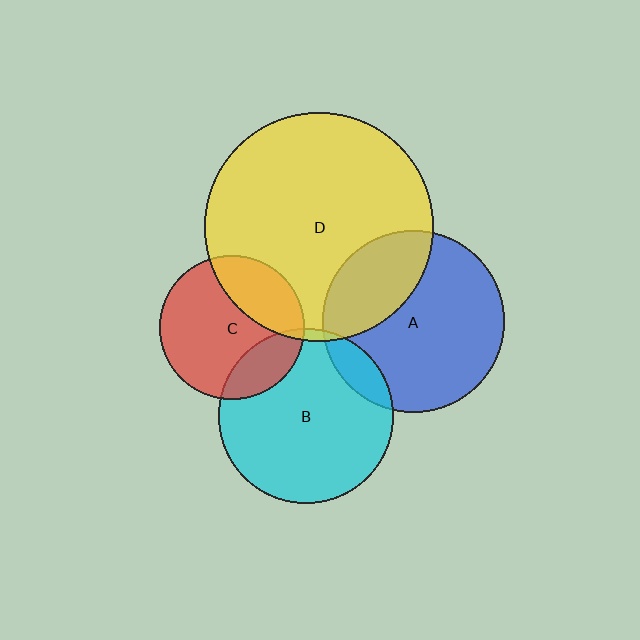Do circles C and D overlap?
Yes.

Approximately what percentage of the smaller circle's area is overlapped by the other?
Approximately 30%.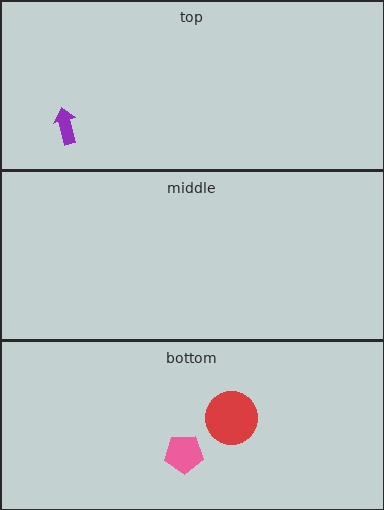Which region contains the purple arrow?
The top region.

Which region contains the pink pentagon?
The bottom region.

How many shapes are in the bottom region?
2.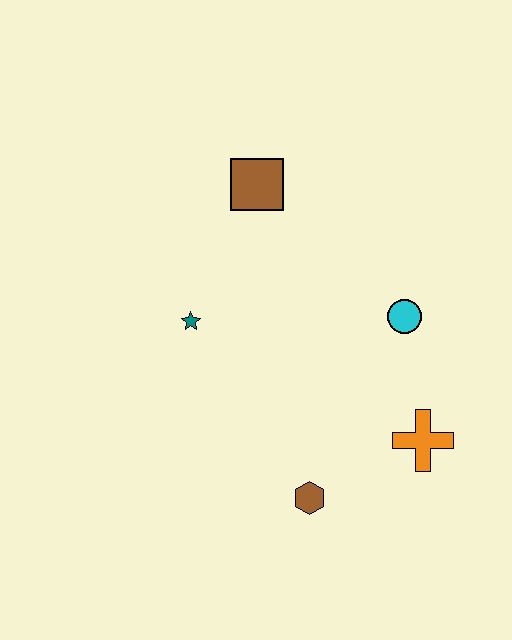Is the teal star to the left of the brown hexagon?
Yes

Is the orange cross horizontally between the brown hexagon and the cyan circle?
No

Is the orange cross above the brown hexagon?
Yes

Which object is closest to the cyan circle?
The orange cross is closest to the cyan circle.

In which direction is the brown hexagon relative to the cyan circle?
The brown hexagon is below the cyan circle.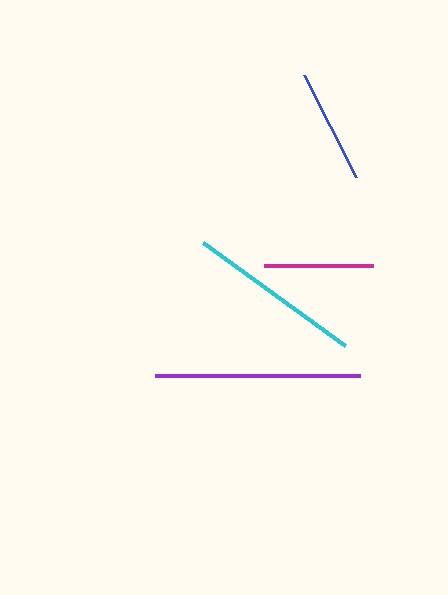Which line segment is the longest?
The purple line is the longest at approximately 204 pixels.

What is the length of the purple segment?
The purple segment is approximately 204 pixels long.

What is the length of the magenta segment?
The magenta segment is approximately 108 pixels long.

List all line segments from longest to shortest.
From longest to shortest: purple, cyan, blue, magenta.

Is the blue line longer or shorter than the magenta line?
The blue line is longer than the magenta line.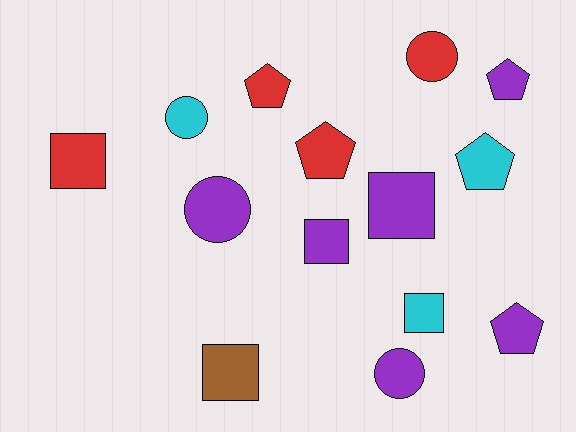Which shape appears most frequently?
Square, with 5 objects.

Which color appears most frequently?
Purple, with 6 objects.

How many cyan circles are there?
There is 1 cyan circle.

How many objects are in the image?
There are 14 objects.